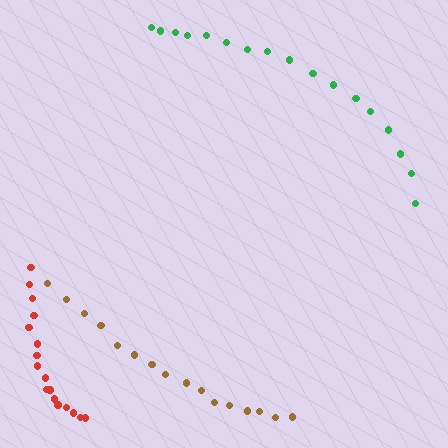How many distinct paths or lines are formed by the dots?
There are 3 distinct paths.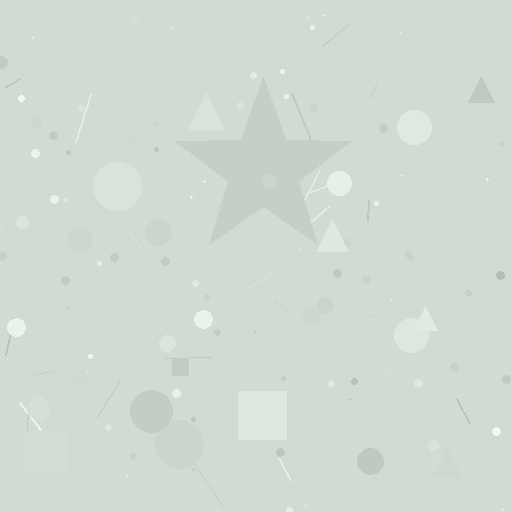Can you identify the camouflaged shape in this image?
The camouflaged shape is a star.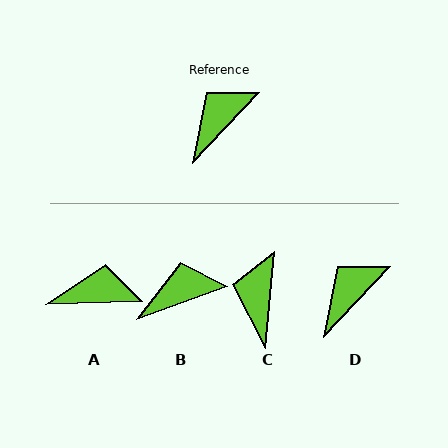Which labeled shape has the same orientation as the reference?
D.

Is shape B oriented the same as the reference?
No, it is off by about 27 degrees.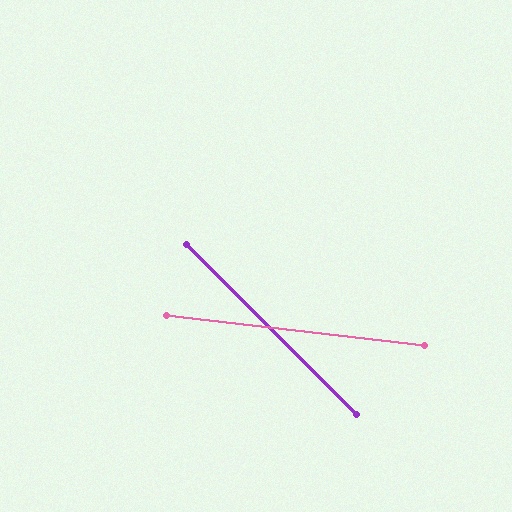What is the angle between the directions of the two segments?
Approximately 38 degrees.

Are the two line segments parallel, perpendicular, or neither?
Neither parallel nor perpendicular — they differ by about 38°.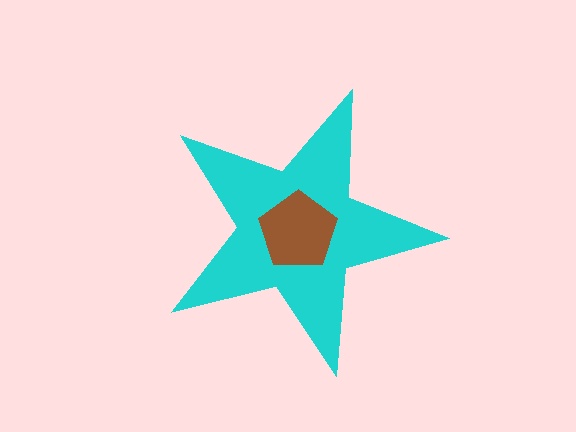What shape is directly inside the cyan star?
The brown pentagon.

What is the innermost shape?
The brown pentagon.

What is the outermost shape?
The cyan star.